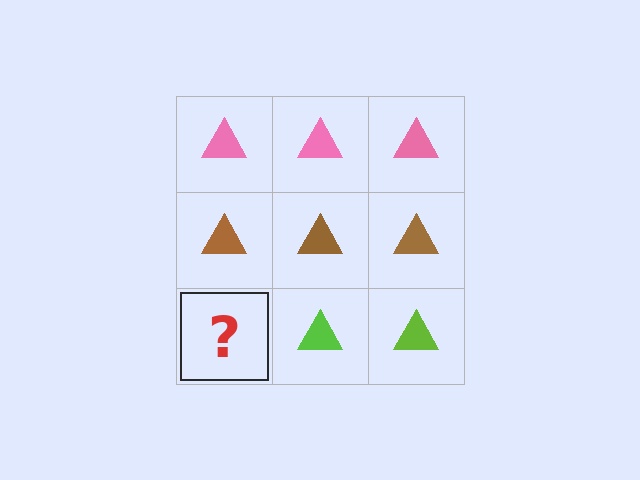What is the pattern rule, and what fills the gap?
The rule is that each row has a consistent color. The gap should be filled with a lime triangle.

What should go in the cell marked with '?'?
The missing cell should contain a lime triangle.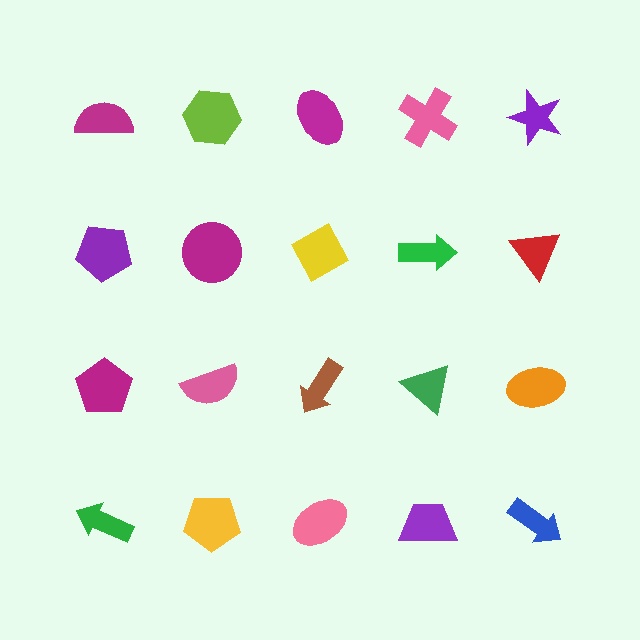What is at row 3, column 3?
A brown arrow.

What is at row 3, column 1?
A magenta pentagon.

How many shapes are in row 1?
5 shapes.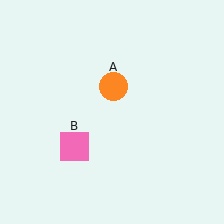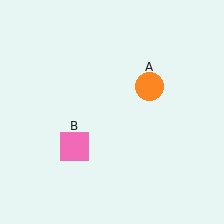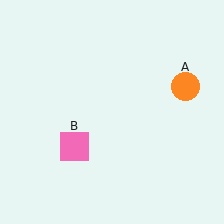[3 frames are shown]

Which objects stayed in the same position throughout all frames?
Pink square (object B) remained stationary.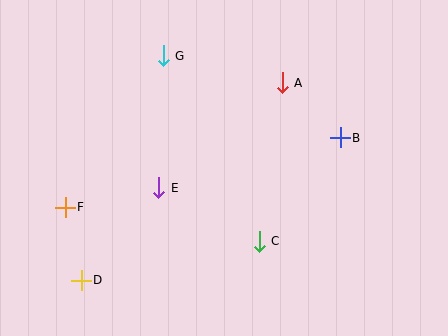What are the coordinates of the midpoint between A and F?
The midpoint between A and F is at (174, 145).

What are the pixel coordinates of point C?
Point C is at (259, 241).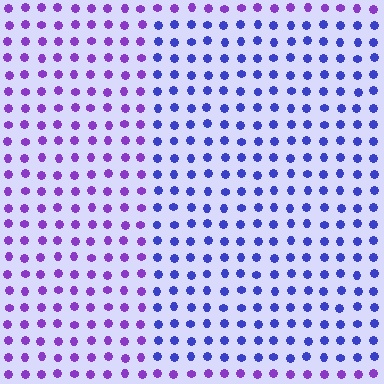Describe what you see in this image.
The image is filled with small purple elements in a uniform arrangement. A rectangle-shaped region is visible where the elements are tinted to a slightly different hue, forming a subtle color boundary.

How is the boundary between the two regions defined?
The boundary is defined purely by a slight shift in hue (about 38 degrees). Spacing, size, and orientation are identical on both sides.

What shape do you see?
I see a rectangle.